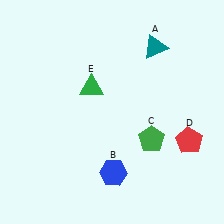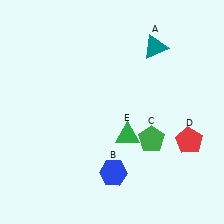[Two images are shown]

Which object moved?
The green triangle (E) moved down.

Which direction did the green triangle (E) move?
The green triangle (E) moved down.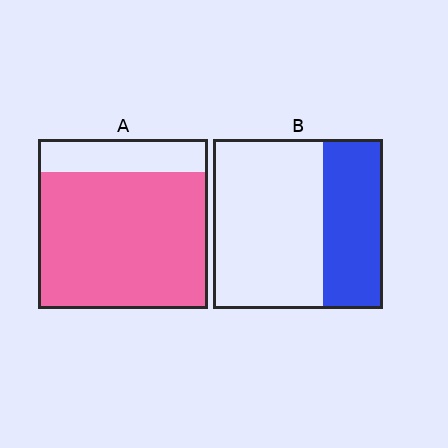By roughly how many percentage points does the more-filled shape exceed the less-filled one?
By roughly 45 percentage points (A over B).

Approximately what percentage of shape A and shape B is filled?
A is approximately 80% and B is approximately 35%.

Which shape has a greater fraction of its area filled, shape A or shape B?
Shape A.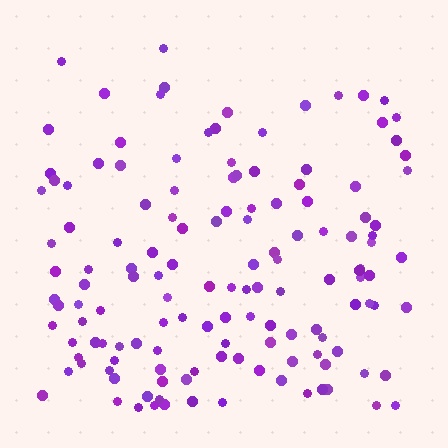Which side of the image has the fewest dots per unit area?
The top.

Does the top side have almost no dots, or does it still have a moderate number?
Still a moderate number, just noticeably fewer than the bottom.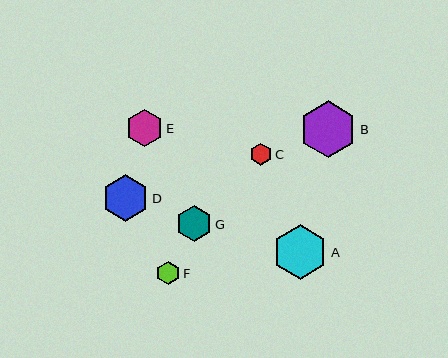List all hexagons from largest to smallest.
From largest to smallest: B, A, D, E, G, F, C.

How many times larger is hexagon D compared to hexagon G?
Hexagon D is approximately 1.3 times the size of hexagon G.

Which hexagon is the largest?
Hexagon B is the largest with a size of approximately 57 pixels.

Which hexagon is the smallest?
Hexagon C is the smallest with a size of approximately 22 pixels.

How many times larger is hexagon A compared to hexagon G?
Hexagon A is approximately 1.5 times the size of hexagon G.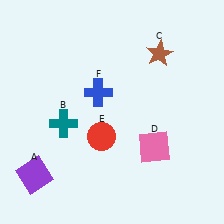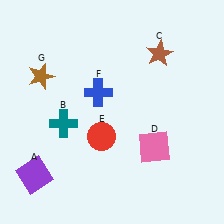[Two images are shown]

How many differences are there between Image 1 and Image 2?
There is 1 difference between the two images.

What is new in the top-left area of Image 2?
A brown star (G) was added in the top-left area of Image 2.